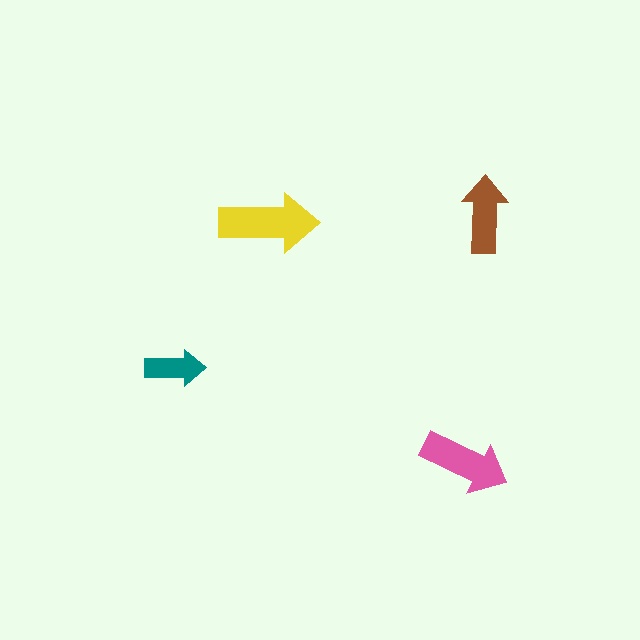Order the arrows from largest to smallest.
the yellow one, the pink one, the brown one, the teal one.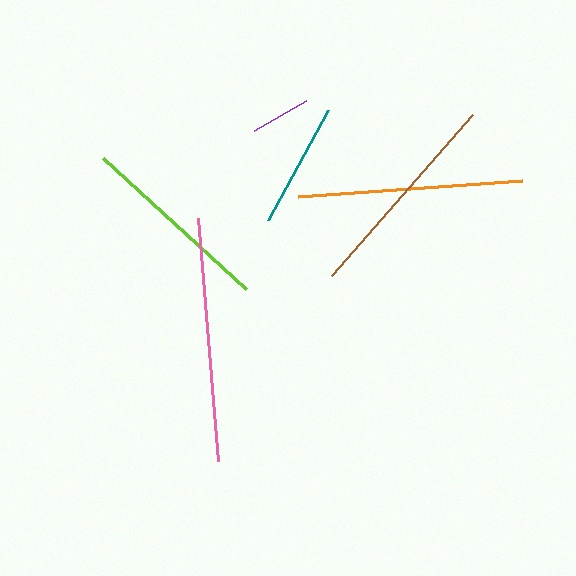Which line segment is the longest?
The pink line is the longest at approximately 244 pixels.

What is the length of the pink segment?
The pink segment is approximately 244 pixels long.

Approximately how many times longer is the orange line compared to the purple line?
The orange line is approximately 3.7 times the length of the purple line.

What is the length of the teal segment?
The teal segment is approximately 125 pixels long.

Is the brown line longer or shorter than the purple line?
The brown line is longer than the purple line.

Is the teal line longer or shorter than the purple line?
The teal line is longer than the purple line.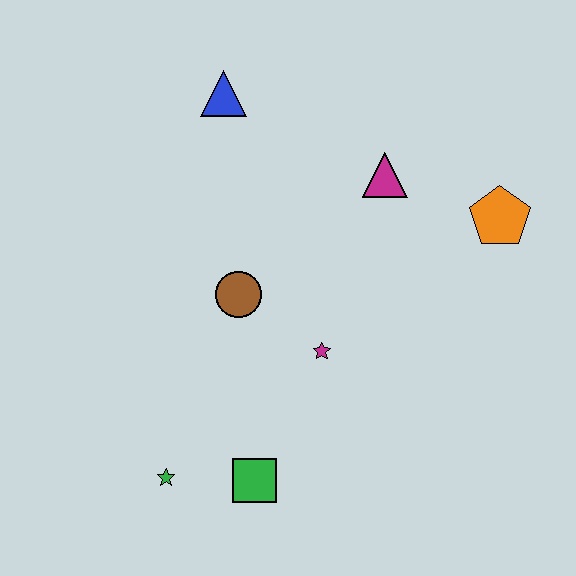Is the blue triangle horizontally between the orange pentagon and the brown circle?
No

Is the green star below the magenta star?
Yes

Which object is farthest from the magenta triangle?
The green star is farthest from the magenta triangle.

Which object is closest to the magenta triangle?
The orange pentagon is closest to the magenta triangle.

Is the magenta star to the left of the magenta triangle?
Yes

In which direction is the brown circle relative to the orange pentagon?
The brown circle is to the left of the orange pentagon.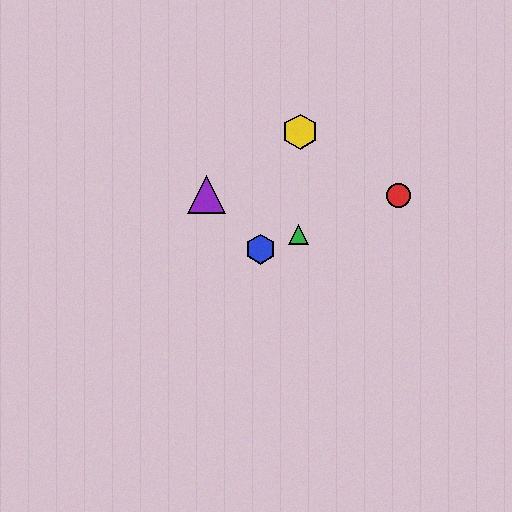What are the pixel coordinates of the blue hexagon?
The blue hexagon is at (261, 249).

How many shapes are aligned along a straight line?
3 shapes (the red circle, the blue hexagon, the green triangle) are aligned along a straight line.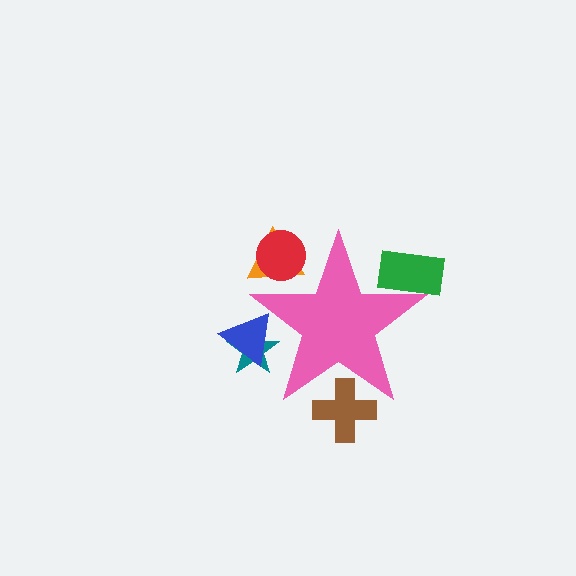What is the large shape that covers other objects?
A pink star.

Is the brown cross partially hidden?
Yes, the brown cross is partially hidden behind the pink star.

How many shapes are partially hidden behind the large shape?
6 shapes are partially hidden.